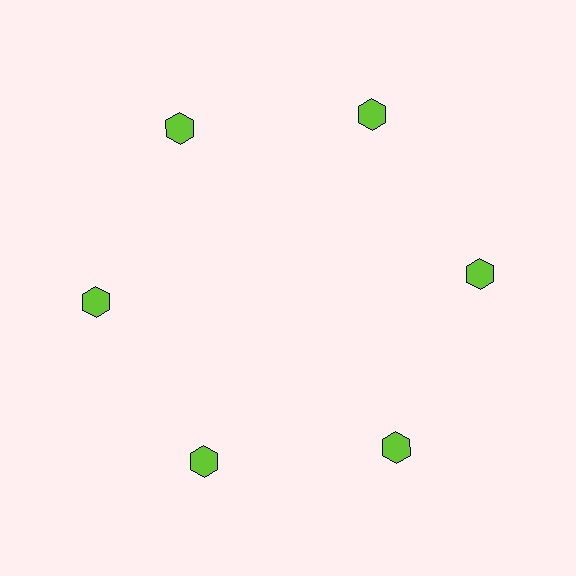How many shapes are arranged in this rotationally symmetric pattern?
There are 6 shapes, arranged in 6 groups of 1.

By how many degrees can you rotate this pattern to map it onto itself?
The pattern maps onto itself every 60 degrees of rotation.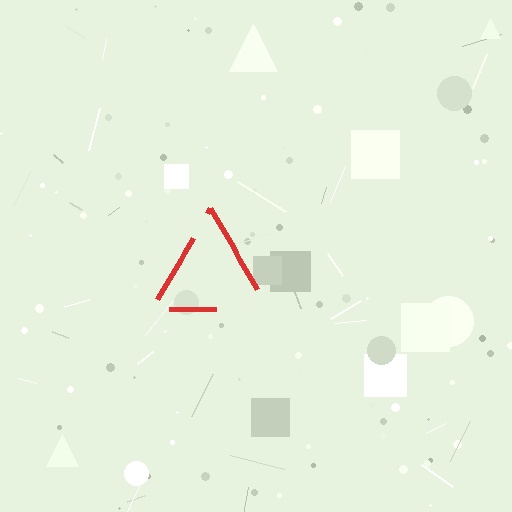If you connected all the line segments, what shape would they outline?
They would outline a triangle.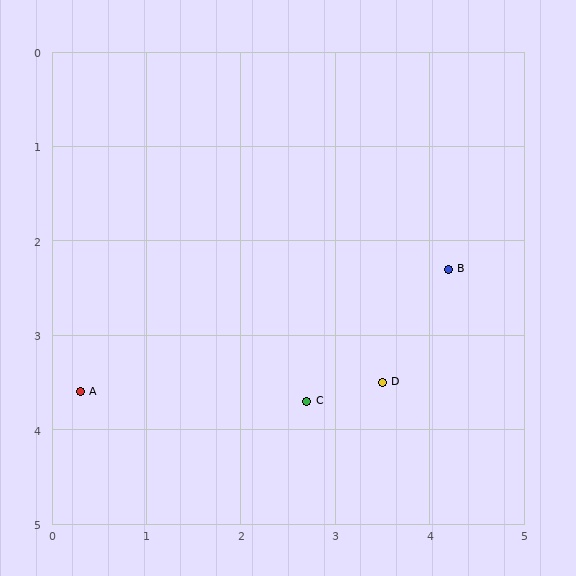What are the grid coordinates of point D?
Point D is at approximately (3.5, 3.5).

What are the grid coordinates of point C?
Point C is at approximately (2.7, 3.7).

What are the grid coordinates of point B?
Point B is at approximately (4.2, 2.3).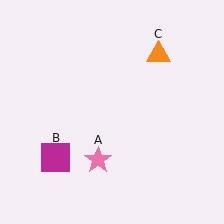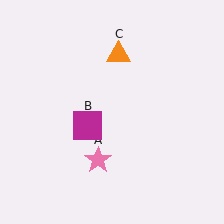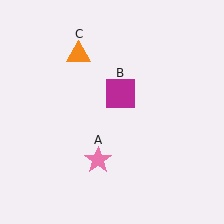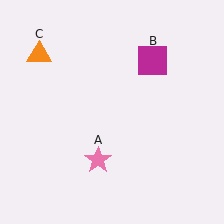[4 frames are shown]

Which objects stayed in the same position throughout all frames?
Pink star (object A) remained stationary.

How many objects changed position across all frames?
2 objects changed position: magenta square (object B), orange triangle (object C).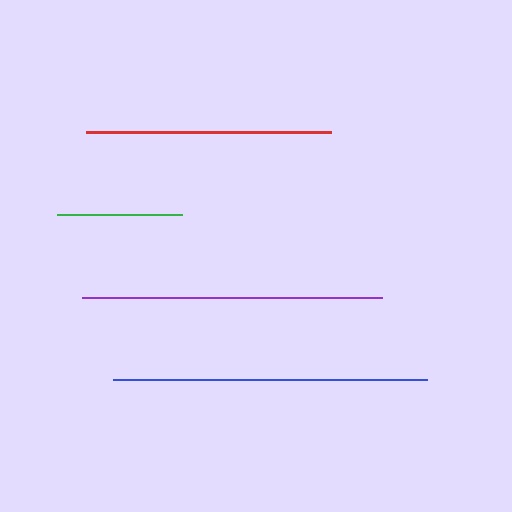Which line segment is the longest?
The blue line is the longest at approximately 314 pixels.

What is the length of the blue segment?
The blue segment is approximately 314 pixels long.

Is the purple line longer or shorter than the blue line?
The blue line is longer than the purple line.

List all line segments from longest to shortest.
From longest to shortest: blue, purple, red, green.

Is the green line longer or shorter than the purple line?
The purple line is longer than the green line.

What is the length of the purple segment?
The purple segment is approximately 300 pixels long.